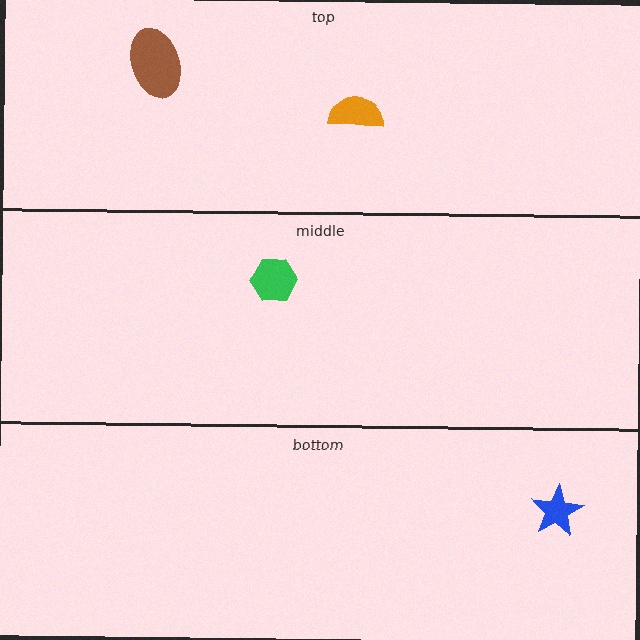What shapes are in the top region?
The orange semicircle, the brown ellipse.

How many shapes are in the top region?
2.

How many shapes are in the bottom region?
1.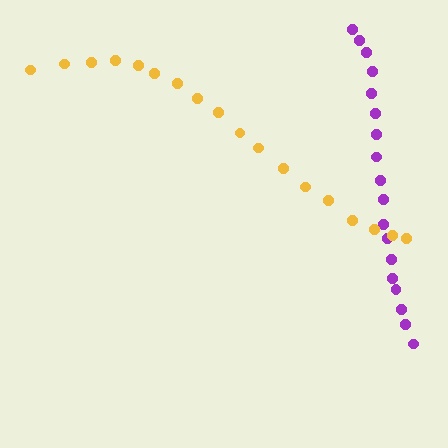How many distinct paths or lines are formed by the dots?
There are 2 distinct paths.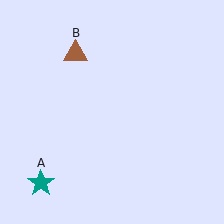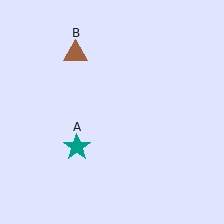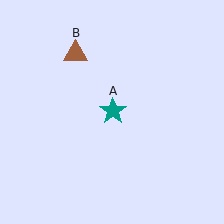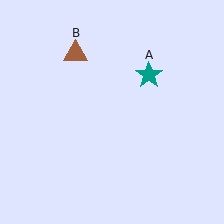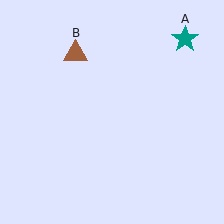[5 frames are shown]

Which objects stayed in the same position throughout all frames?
Brown triangle (object B) remained stationary.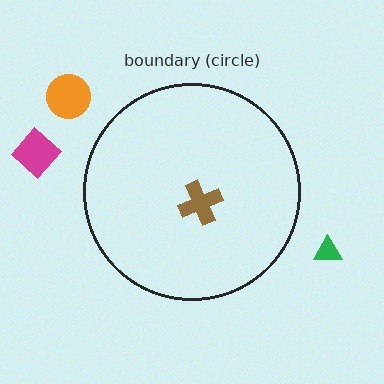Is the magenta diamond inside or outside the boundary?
Outside.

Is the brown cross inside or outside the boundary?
Inside.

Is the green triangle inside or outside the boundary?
Outside.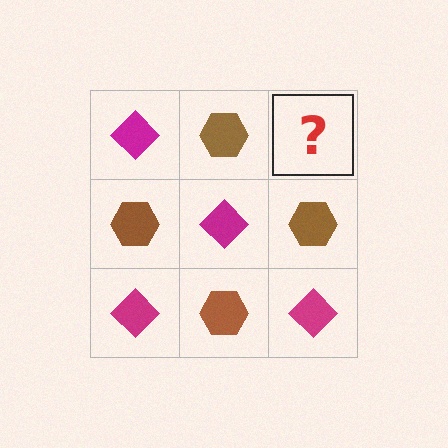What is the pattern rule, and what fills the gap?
The rule is that it alternates magenta diamond and brown hexagon in a checkerboard pattern. The gap should be filled with a magenta diamond.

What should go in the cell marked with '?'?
The missing cell should contain a magenta diamond.